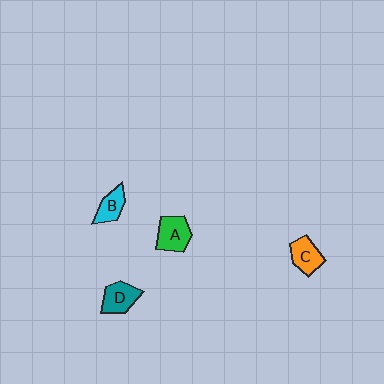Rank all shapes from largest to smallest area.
From largest to smallest: A (green), D (teal), C (orange), B (cyan).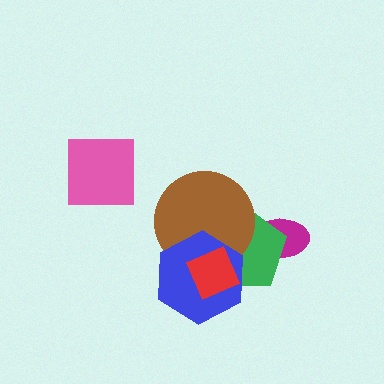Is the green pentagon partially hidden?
Yes, it is partially covered by another shape.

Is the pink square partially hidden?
No, no other shape covers it.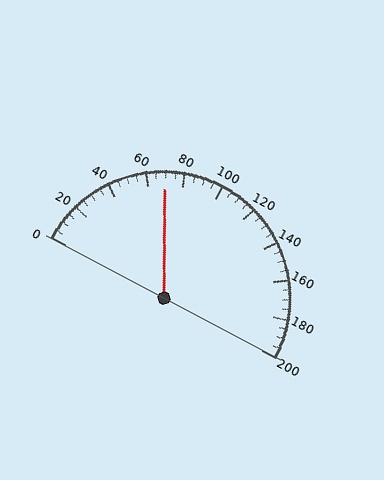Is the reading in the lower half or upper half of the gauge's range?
The reading is in the lower half of the range (0 to 200).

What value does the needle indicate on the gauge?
The needle indicates approximately 70.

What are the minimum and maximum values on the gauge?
The gauge ranges from 0 to 200.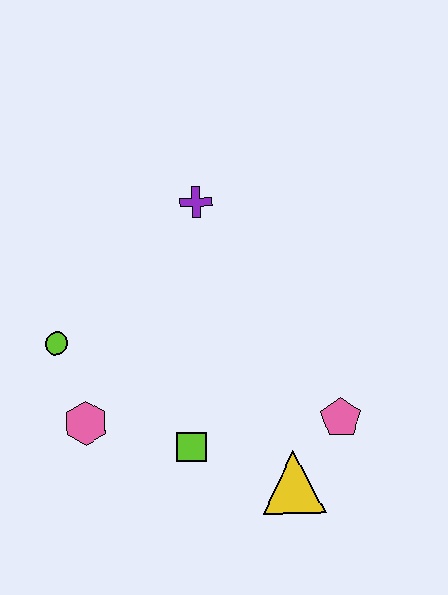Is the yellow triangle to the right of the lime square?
Yes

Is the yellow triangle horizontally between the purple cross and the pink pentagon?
Yes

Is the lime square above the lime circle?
No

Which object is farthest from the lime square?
The purple cross is farthest from the lime square.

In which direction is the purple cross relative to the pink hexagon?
The purple cross is above the pink hexagon.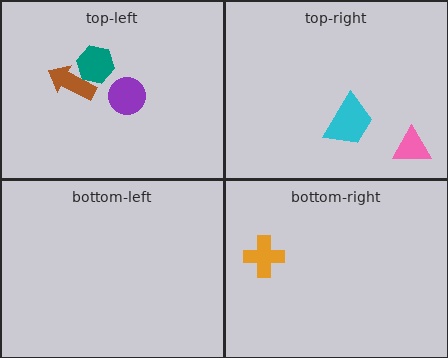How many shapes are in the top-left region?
3.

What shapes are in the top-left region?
The brown arrow, the teal hexagon, the purple circle.